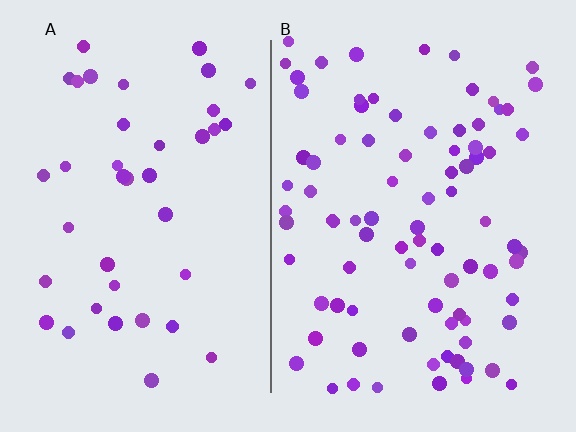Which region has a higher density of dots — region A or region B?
B (the right).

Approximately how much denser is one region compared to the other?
Approximately 2.1× — region B over region A.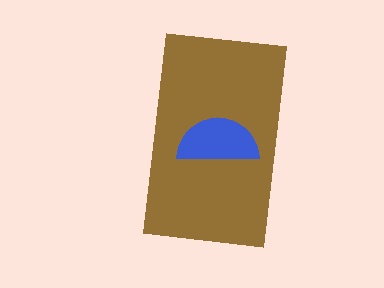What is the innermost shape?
The blue semicircle.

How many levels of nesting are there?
2.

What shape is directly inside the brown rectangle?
The blue semicircle.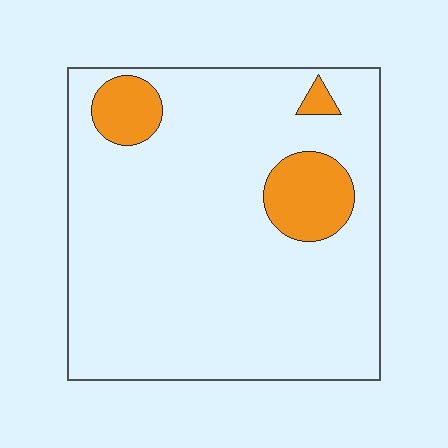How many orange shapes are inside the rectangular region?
3.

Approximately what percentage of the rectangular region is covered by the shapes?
Approximately 10%.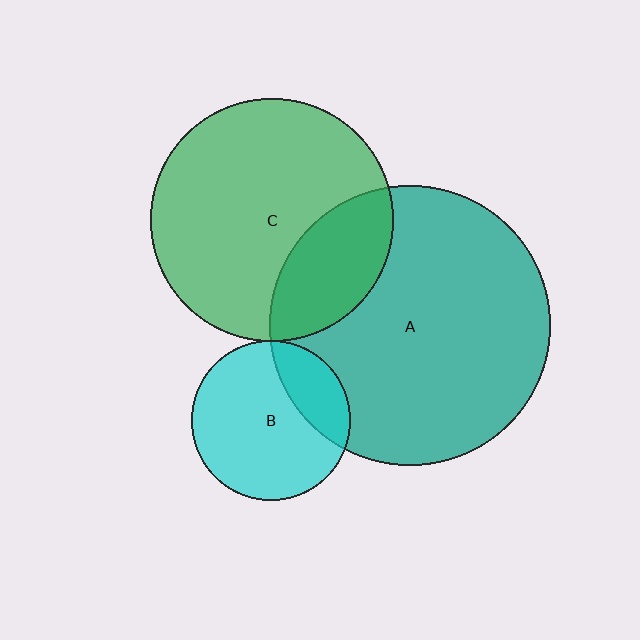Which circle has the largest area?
Circle A (teal).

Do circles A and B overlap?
Yes.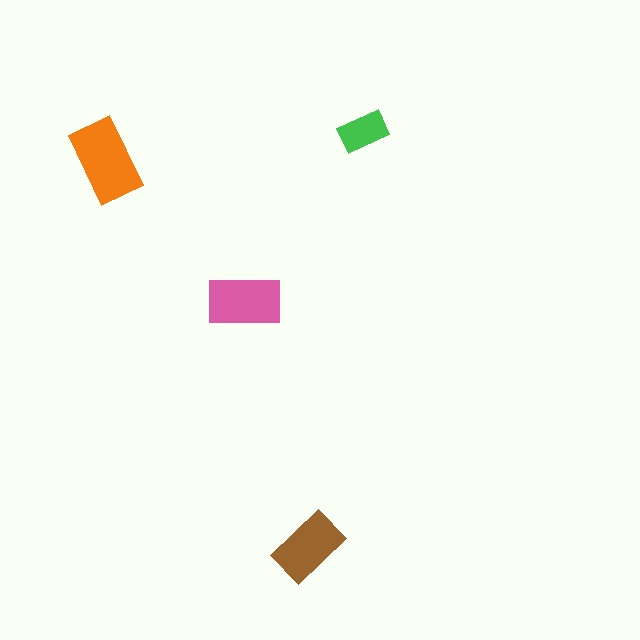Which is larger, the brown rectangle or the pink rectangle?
The pink one.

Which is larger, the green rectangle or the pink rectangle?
The pink one.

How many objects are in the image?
There are 4 objects in the image.